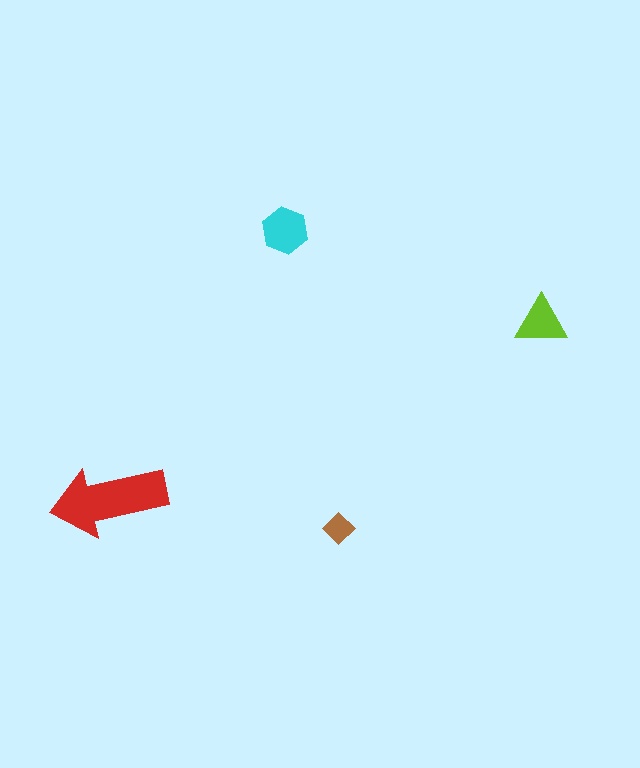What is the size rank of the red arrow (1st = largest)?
1st.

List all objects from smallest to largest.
The brown diamond, the lime triangle, the cyan hexagon, the red arrow.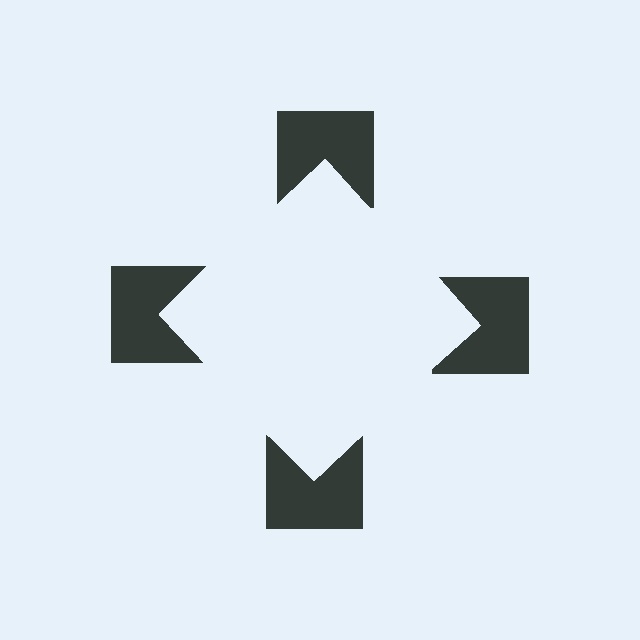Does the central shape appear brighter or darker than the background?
It typically appears slightly brighter than the background, even though no actual brightness change is drawn.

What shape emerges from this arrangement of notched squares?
An illusory square — its edges are inferred from the aligned wedge cuts in the notched squares, not physically drawn.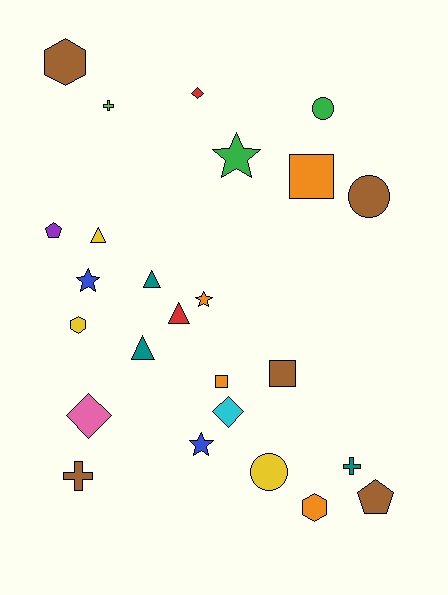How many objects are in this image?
There are 25 objects.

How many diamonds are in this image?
There are 3 diamonds.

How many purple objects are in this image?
There is 1 purple object.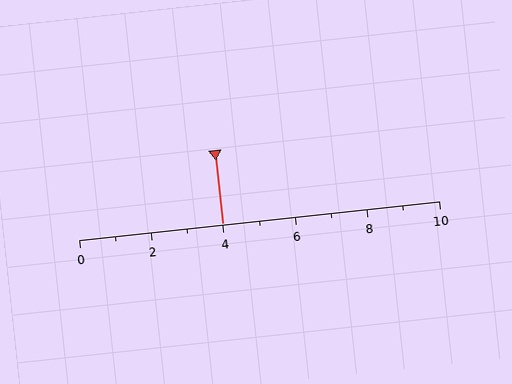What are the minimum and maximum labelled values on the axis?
The axis runs from 0 to 10.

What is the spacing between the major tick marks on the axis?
The major ticks are spaced 2 apart.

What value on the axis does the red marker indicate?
The marker indicates approximately 4.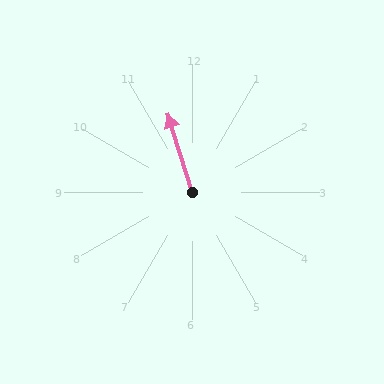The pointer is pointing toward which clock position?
Roughly 11 o'clock.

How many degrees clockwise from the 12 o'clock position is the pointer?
Approximately 343 degrees.